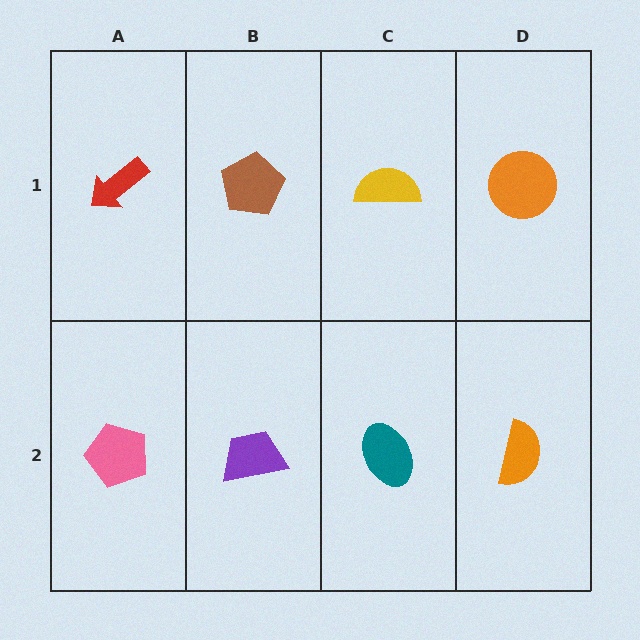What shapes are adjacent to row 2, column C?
A yellow semicircle (row 1, column C), a purple trapezoid (row 2, column B), an orange semicircle (row 2, column D).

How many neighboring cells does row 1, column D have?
2.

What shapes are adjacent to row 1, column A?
A pink pentagon (row 2, column A), a brown pentagon (row 1, column B).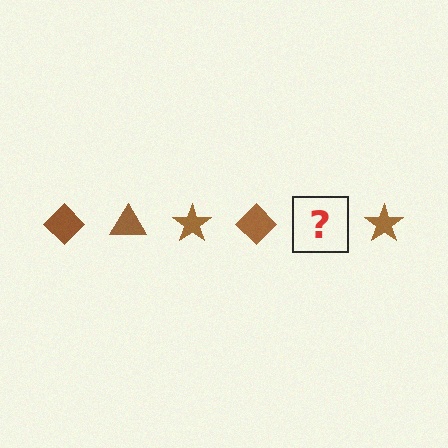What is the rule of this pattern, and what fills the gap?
The rule is that the pattern cycles through diamond, triangle, star shapes in brown. The gap should be filled with a brown triangle.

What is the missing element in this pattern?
The missing element is a brown triangle.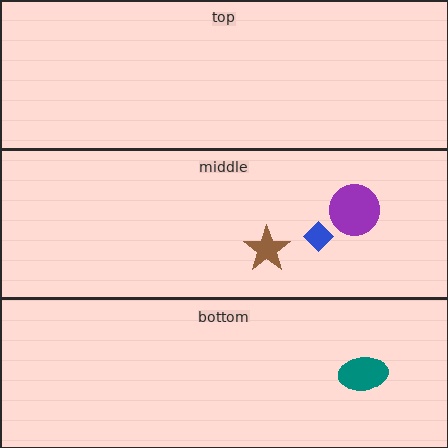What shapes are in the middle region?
The blue diamond, the brown star, the purple circle.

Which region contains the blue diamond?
The middle region.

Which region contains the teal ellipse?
The bottom region.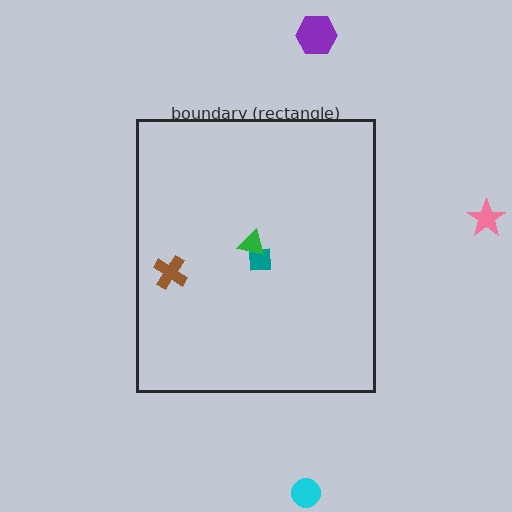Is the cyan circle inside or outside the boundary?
Outside.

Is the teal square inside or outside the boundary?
Inside.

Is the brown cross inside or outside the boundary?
Inside.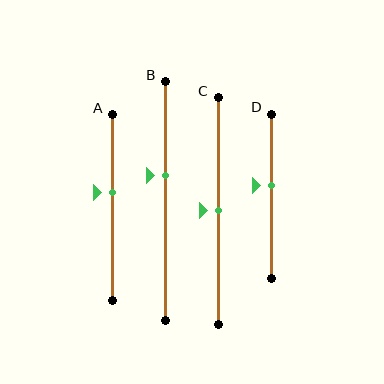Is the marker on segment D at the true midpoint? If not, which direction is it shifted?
No, the marker on segment D is shifted upward by about 7% of the segment length.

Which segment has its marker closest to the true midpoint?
Segment C has its marker closest to the true midpoint.